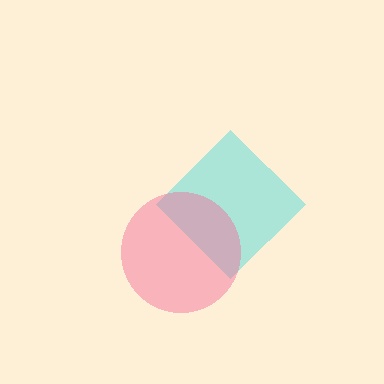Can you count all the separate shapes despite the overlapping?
Yes, there are 2 separate shapes.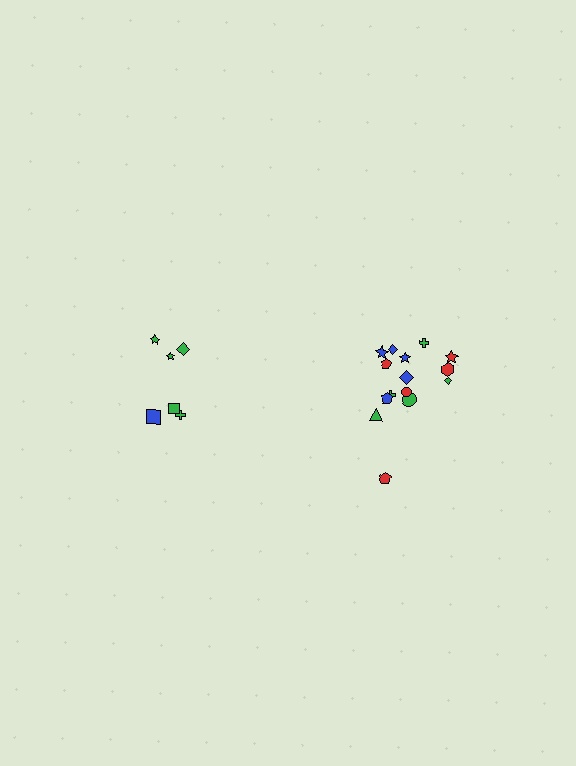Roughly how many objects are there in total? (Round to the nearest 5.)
Roughly 20 objects in total.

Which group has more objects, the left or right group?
The right group.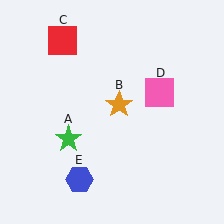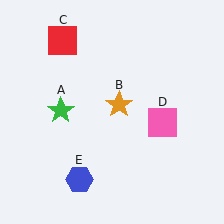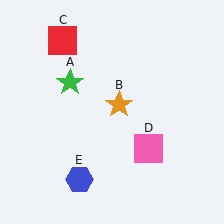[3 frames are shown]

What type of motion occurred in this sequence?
The green star (object A), pink square (object D) rotated clockwise around the center of the scene.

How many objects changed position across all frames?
2 objects changed position: green star (object A), pink square (object D).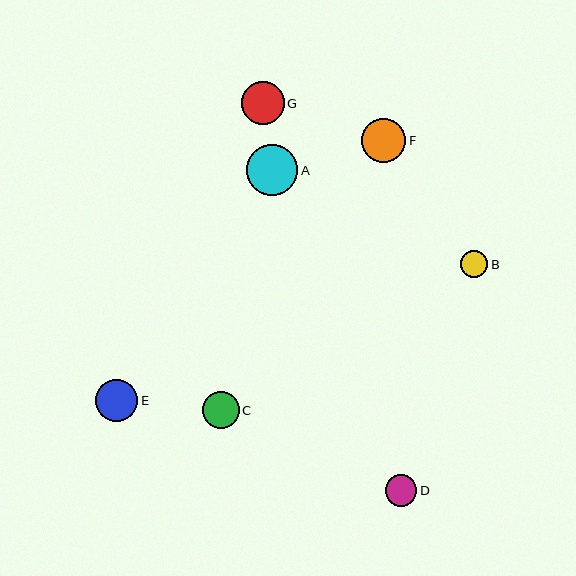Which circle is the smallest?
Circle B is the smallest with a size of approximately 27 pixels.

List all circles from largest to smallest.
From largest to smallest: A, F, G, E, C, D, B.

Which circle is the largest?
Circle A is the largest with a size of approximately 51 pixels.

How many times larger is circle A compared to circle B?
Circle A is approximately 1.9 times the size of circle B.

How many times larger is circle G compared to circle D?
Circle G is approximately 1.4 times the size of circle D.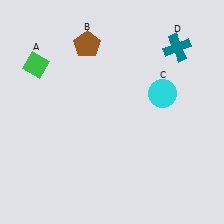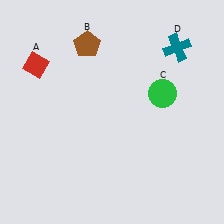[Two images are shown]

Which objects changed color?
A changed from green to red. C changed from cyan to green.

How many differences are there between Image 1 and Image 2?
There are 2 differences between the two images.